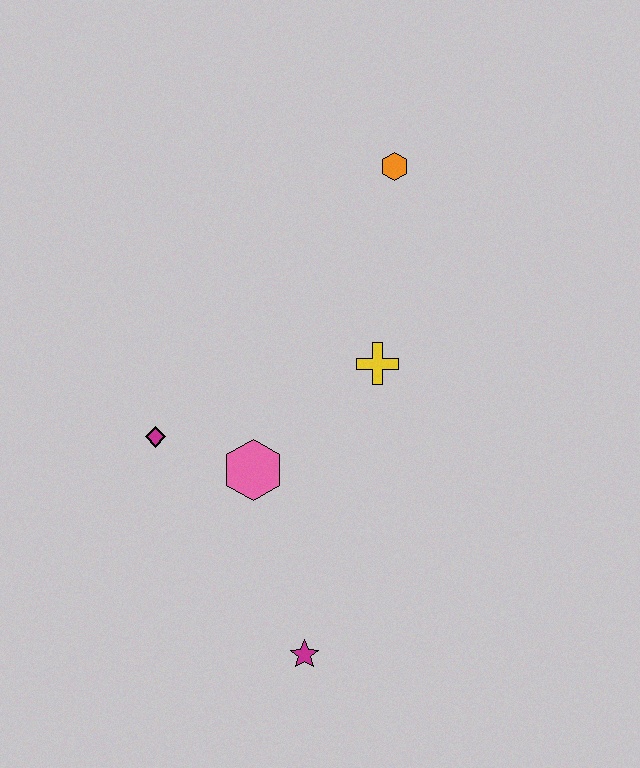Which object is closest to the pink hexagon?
The magenta diamond is closest to the pink hexagon.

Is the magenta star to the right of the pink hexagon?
Yes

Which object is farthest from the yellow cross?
The magenta star is farthest from the yellow cross.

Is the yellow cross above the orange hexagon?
No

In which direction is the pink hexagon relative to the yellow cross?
The pink hexagon is to the left of the yellow cross.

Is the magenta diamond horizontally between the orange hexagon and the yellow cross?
No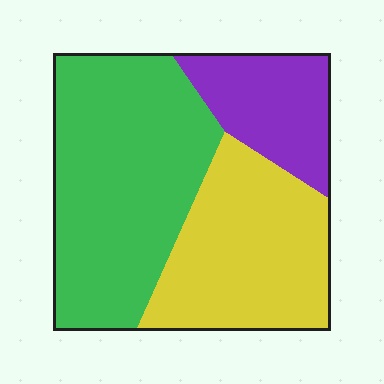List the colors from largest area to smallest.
From largest to smallest: green, yellow, purple.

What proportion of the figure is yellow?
Yellow covers about 35% of the figure.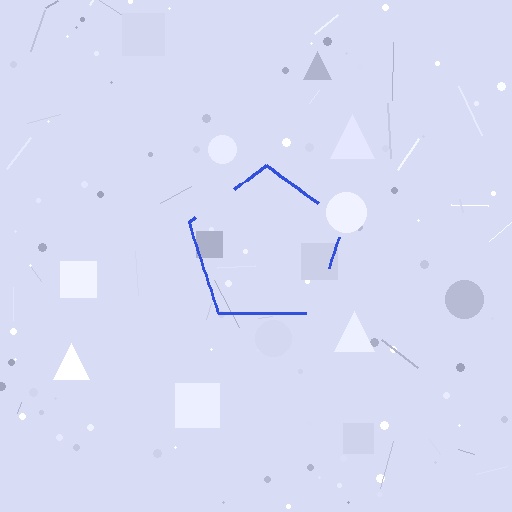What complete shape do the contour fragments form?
The contour fragments form a pentagon.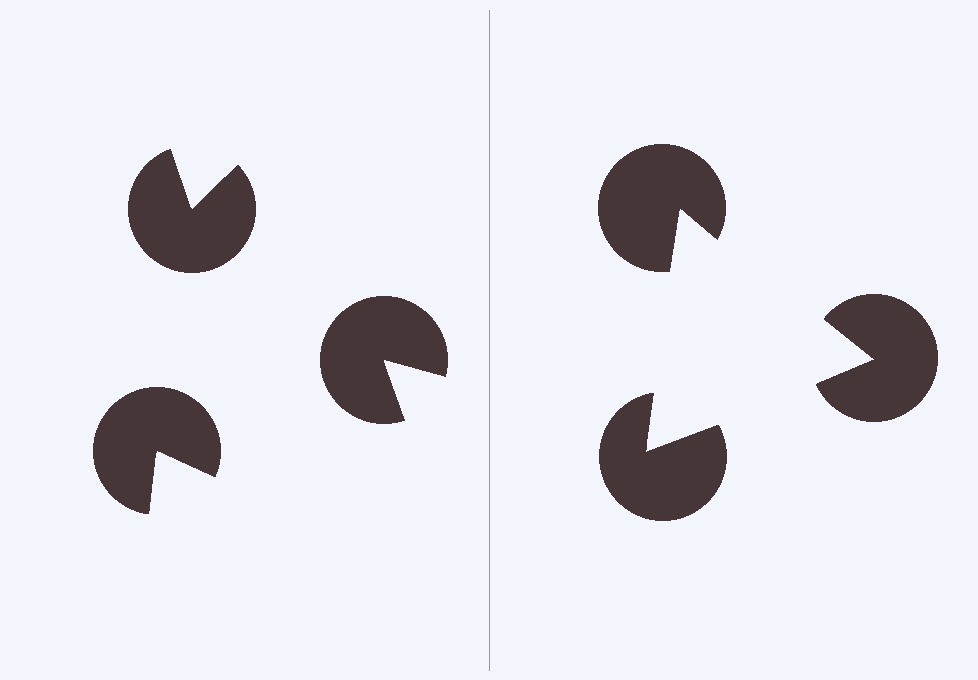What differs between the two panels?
The pac-man discs are positioned identically on both sides; only the wedge orientations differ. On the right they align to a triangle; on the left they are misaligned.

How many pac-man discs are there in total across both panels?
6 — 3 on each side.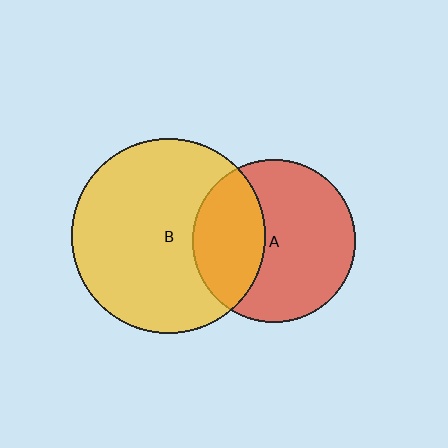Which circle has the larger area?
Circle B (yellow).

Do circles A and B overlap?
Yes.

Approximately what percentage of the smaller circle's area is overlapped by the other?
Approximately 35%.